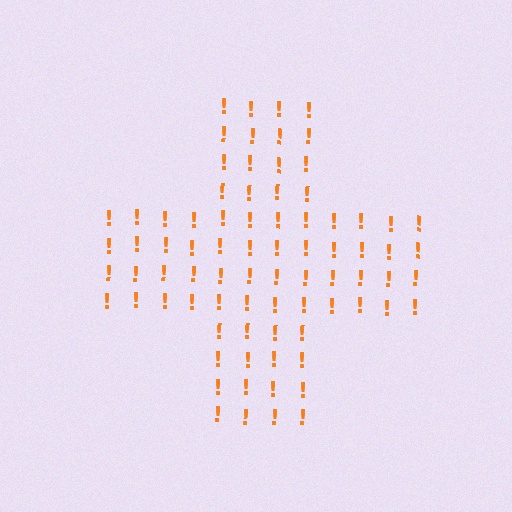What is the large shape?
The large shape is a cross.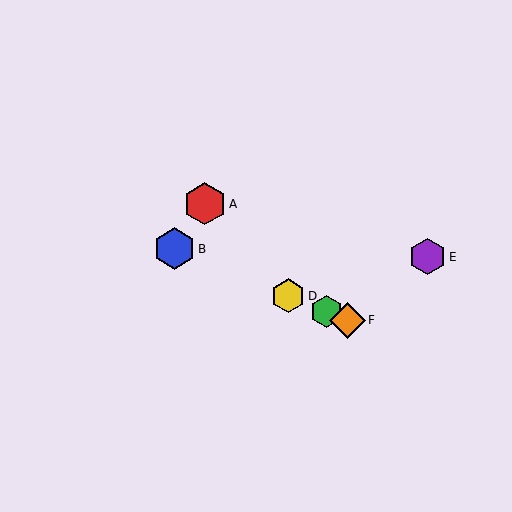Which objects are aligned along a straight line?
Objects B, C, D, F are aligned along a straight line.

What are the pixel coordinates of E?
Object E is at (427, 257).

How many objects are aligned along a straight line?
4 objects (B, C, D, F) are aligned along a straight line.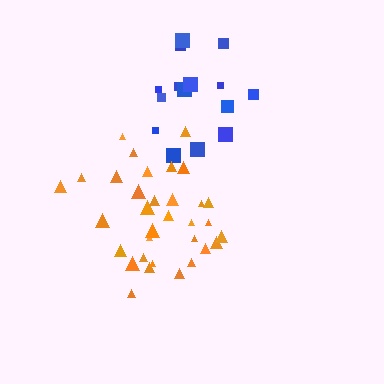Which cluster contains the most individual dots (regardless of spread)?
Orange (33).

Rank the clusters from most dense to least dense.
orange, blue.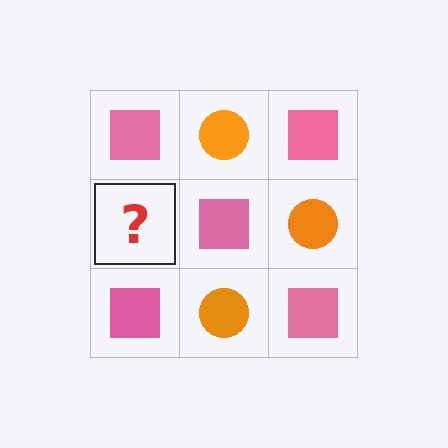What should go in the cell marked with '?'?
The missing cell should contain an orange circle.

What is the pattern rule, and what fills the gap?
The rule is that it alternates pink square and orange circle in a checkerboard pattern. The gap should be filled with an orange circle.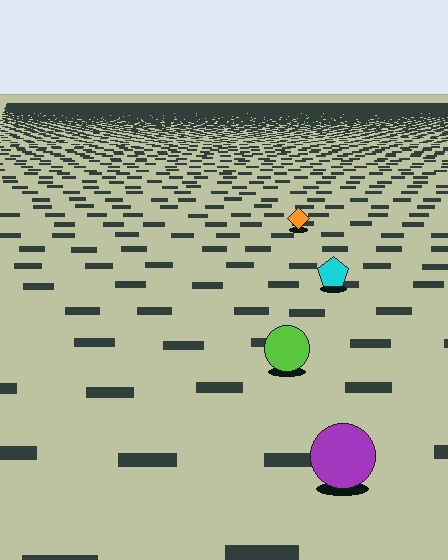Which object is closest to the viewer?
The purple circle is closest. The texture marks near it are larger and more spread out.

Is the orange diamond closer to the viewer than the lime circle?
No. The lime circle is closer — you can tell from the texture gradient: the ground texture is coarser near it.